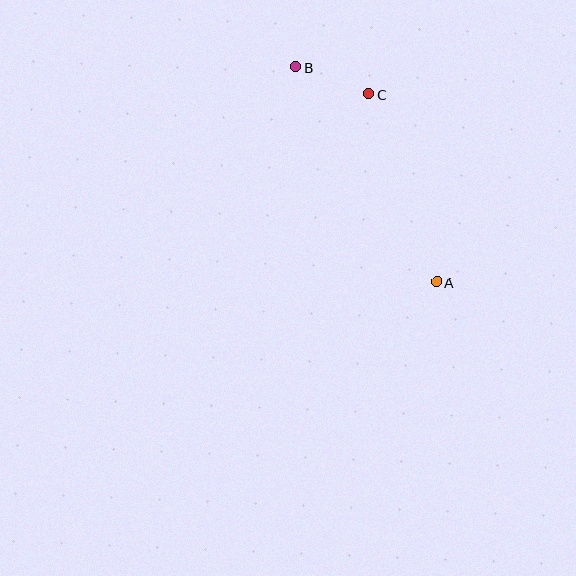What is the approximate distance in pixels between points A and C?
The distance between A and C is approximately 200 pixels.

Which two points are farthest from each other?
Points A and B are farthest from each other.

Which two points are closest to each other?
Points B and C are closest to each other.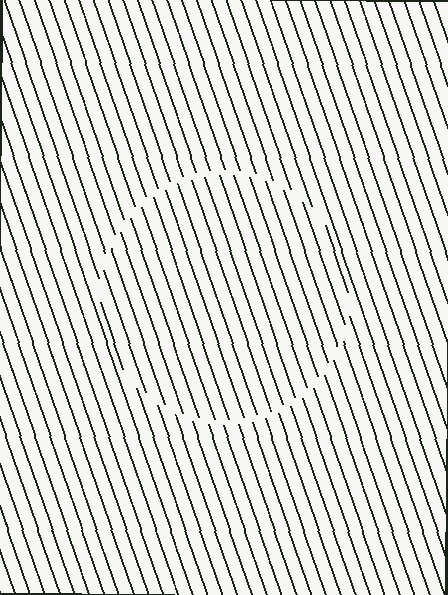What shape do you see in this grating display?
An illusory circle. The interior of the shape contains the same grating, shifted by half a period — the contour is defined by the phase discontinuity where line-ends from the inner and outer gratings abut.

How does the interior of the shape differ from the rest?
The interior of the shape contains the same grating, shifted by half a period — the contour is defined by the phase discontinuity where line-ends from the inner and outer gratings abut.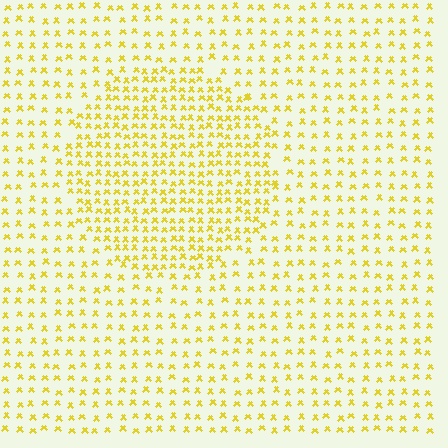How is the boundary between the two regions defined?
The boundary is defined by a change in element density (approximately 1.9x ratio). All elements are the same color, size, and shape.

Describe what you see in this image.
The image contains small yellow elements arranged at two different densities. A circle-shaped region is visible where the elements are more densely packed than the surrounding area.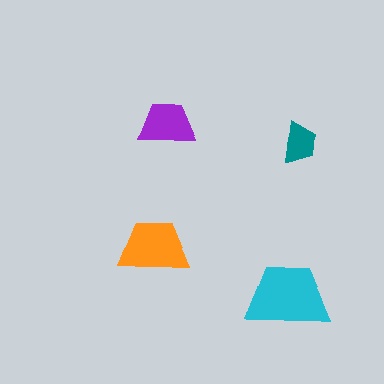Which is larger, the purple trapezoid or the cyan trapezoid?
The cyan one.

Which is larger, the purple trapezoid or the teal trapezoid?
The purple one.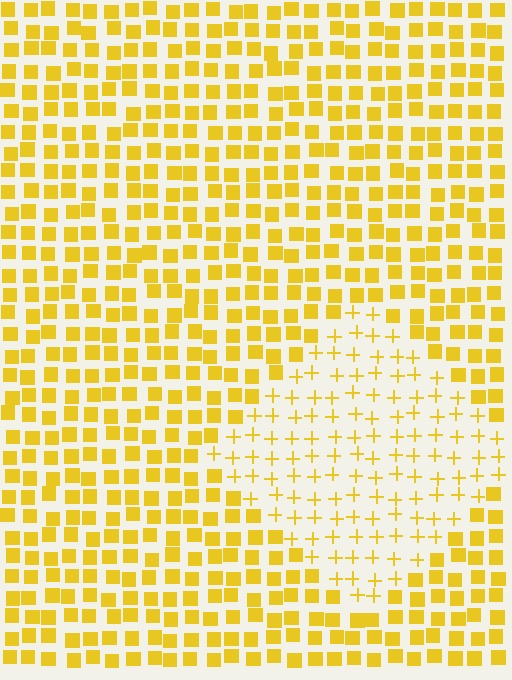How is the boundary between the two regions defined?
The boundary is defined by a change in element shape: plus signs inside vs. squares outside. All elements share the same color and spacing.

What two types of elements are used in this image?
The image uses plus signs inside the diamond region and squares outside it.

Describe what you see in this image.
The image is filled with small yellow elements arranged in a uniform grid. A diamond-shaped region contains plus signs, while the surrounding area contains squares. The boundary is defined purely by the change in element shape.